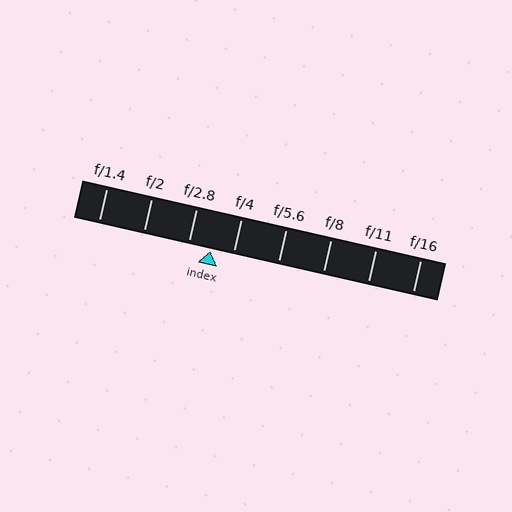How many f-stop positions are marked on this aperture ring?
There are 8 f-stop positions marked.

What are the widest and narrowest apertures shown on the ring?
The widest aperture shown is f/1.4 and the narrowest is f/16.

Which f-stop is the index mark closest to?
The index mark is closest to f/4.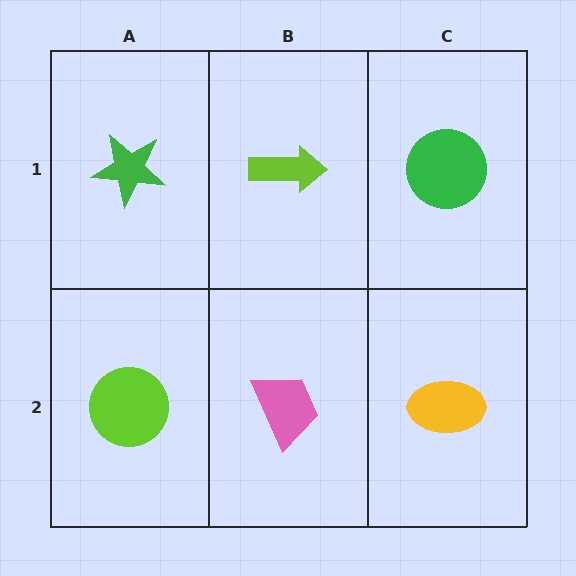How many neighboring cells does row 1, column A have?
2.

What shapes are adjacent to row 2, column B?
A lime arrow (row 1, column B), a lime circle (row 2, column A), a yellow ellipse (row 2, column C).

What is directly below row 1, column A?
A lime circle.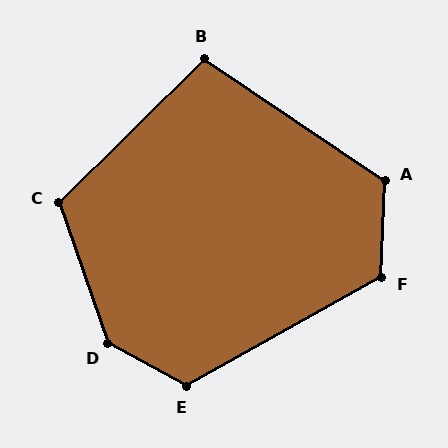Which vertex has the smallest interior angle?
B, at approximately 101 degrees.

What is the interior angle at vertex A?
Approximately 122 degrees (obtuse).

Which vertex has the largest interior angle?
D, at approximately 138 degrees.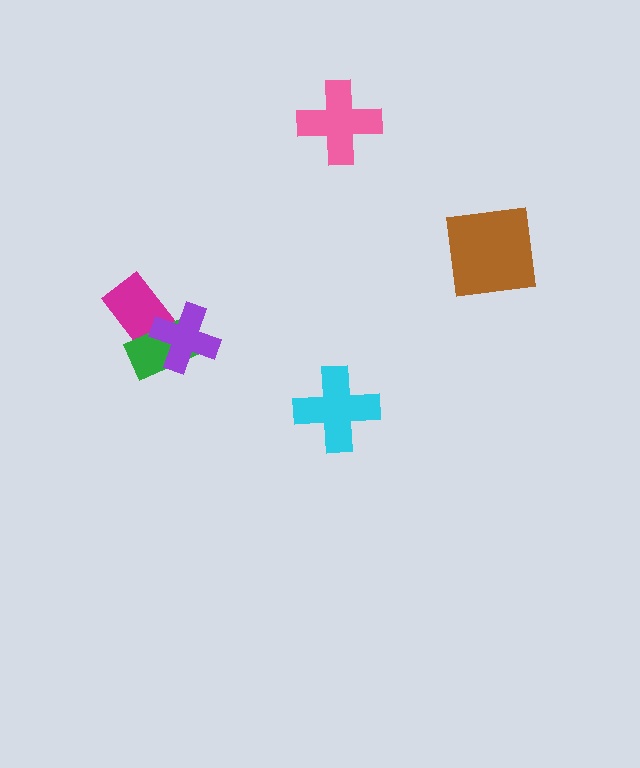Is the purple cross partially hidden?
No, no other shape covers it.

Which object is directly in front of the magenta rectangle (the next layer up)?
The green rectangle is directly in front of the magenta rectangle.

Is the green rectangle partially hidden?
Yes, it is partially covered by another shape.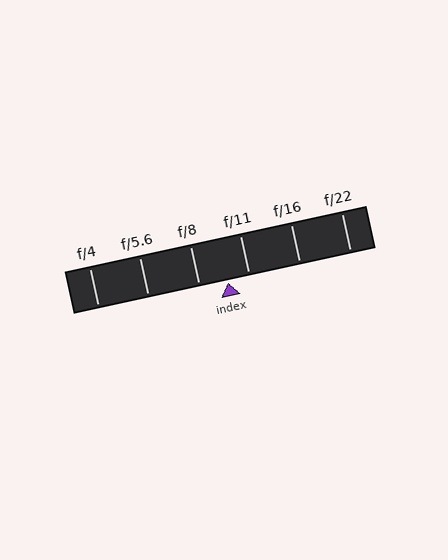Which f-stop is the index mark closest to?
The index mark is closest to f/11.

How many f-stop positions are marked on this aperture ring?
There are 6 f-stop positions marked.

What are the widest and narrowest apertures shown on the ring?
The widest aperture shown is f/4 and the narrowest is f/22.